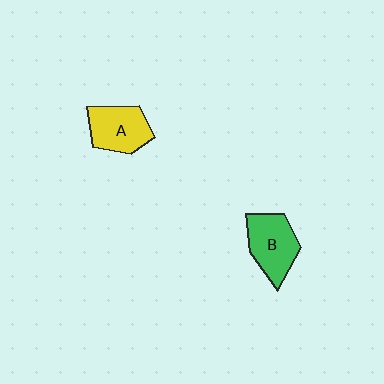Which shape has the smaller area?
Shape A (yellow).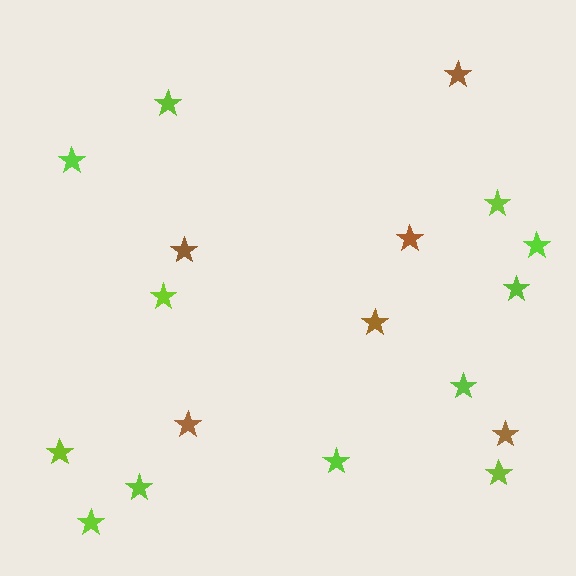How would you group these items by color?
There are 2 groups: one group of brown stars (6) and one group of lime stars (12).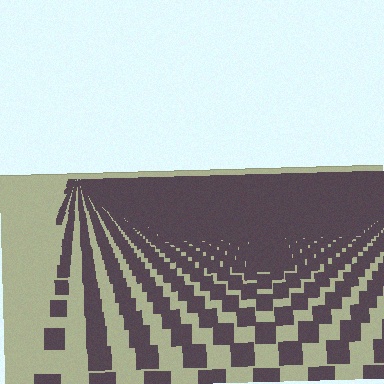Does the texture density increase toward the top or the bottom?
Density increases toward the top.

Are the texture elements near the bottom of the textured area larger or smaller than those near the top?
Larger. Near the bottom, elements are closer to the viewer and appear at a bigger on-screen size.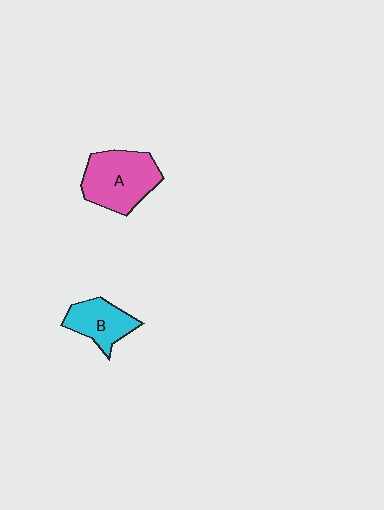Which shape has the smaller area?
Shape B (cyan).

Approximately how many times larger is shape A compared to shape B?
Approximately 1.6 times.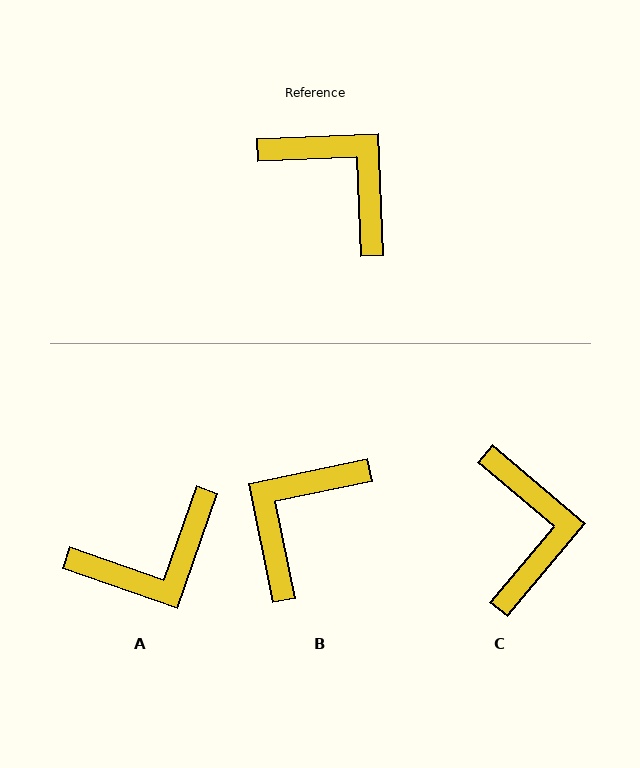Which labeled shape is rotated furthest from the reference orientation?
A, about 112 degrees away.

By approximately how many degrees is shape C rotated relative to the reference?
Approximately 42 degrees clockwise.